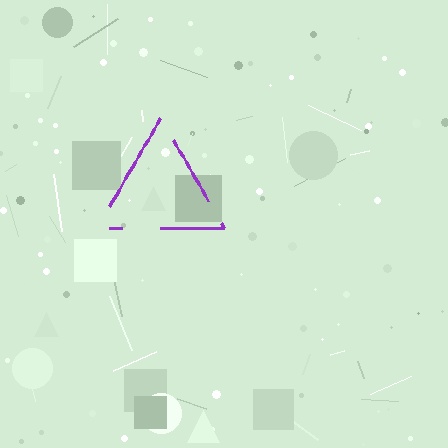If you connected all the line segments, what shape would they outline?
They would outline a triangle.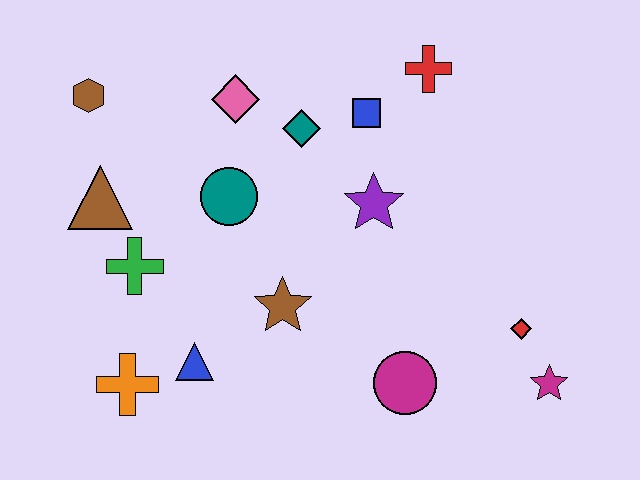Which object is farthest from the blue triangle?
The red cross is farthest from the blue triangle.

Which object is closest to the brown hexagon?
The brown triangle is closest to the brown hexagon.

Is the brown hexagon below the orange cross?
No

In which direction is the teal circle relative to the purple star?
The teal circle is to the left of the purple star.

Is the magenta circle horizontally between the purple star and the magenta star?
Yes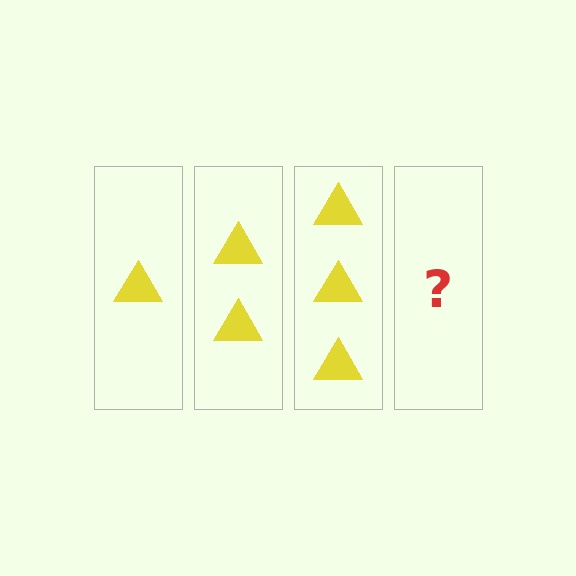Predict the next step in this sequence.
The next step is 4 triangles.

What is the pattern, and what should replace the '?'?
The pattern is that each step adds one more triangle. The '?' should be 4 triangles.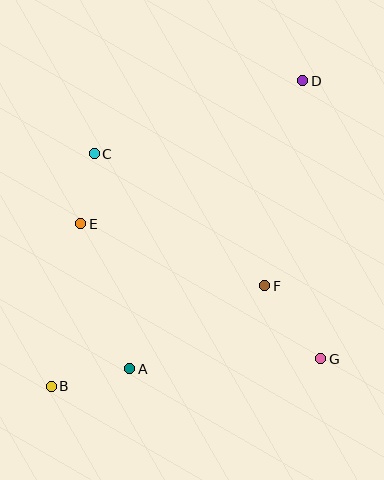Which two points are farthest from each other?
Points B and D are farthest from each other.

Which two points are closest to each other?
Points C and E are closest to each other.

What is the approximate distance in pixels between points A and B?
The distance between A and B is approximately 81 pixels.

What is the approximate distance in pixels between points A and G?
The distance between A and G is approximately 192 pixels.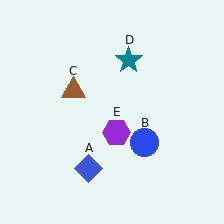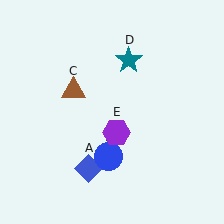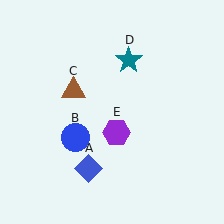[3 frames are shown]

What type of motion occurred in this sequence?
The blue circle (object B) rotated clockwise around the center of the scene.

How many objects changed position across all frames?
1 object changed position: blue circle (object B).